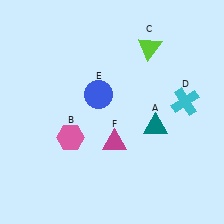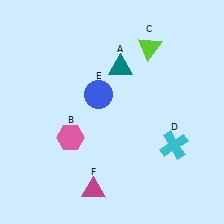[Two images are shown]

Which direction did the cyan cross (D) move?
The cyan cross (D) moved down.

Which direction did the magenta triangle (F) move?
The magenta triangle (F) moved down.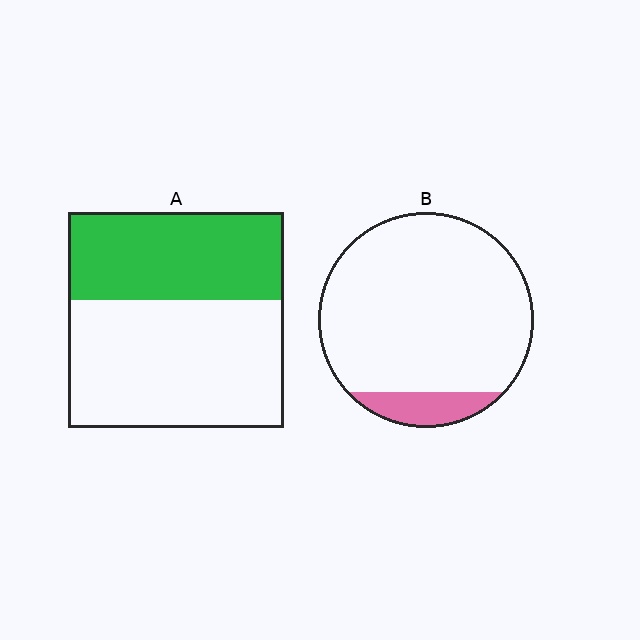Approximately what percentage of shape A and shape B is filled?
A is approximately 40% and B is approximately 10%.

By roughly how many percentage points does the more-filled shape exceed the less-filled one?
By roughly 30 percentage points (A over B).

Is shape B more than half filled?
No.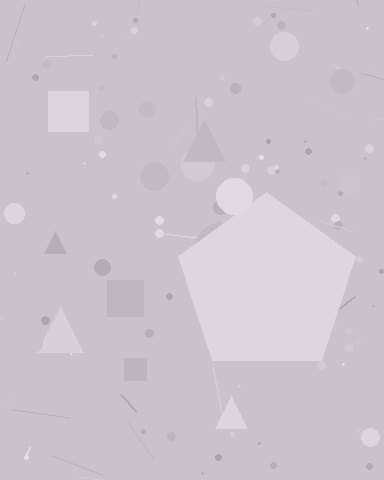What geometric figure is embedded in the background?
A pentagon is embedded in the background.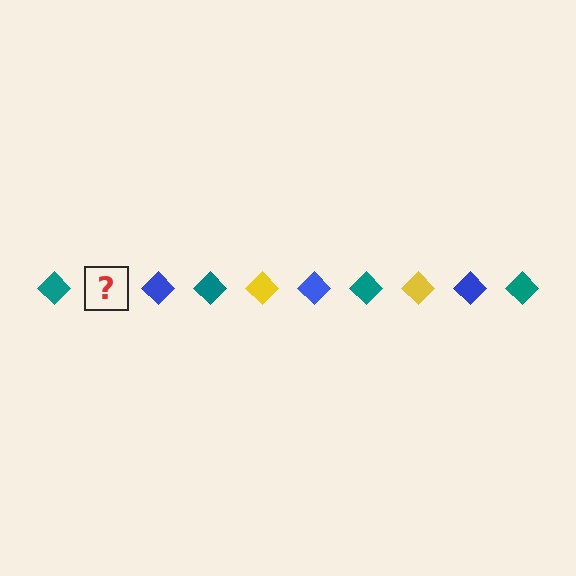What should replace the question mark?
The question mark should be replaced with a yellow diamond.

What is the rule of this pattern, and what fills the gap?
The rule is that the pattern cycles through teal, yellow, blue diamonds. The gap should be filled with a yellow diamond.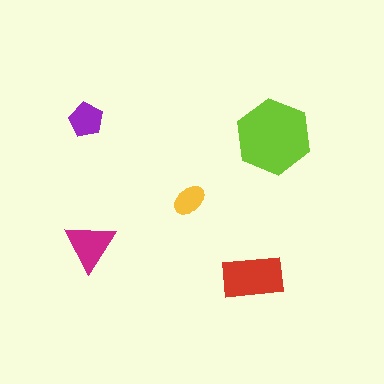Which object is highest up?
The purple pentagon is topmost.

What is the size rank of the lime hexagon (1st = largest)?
1st.